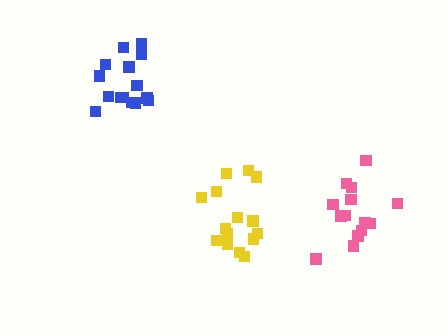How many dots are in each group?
Group 1: 14 dots, Group 2: 15 dots, Group 3: 15 dots (44 total).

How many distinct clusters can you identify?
There are 3 distinct clusters.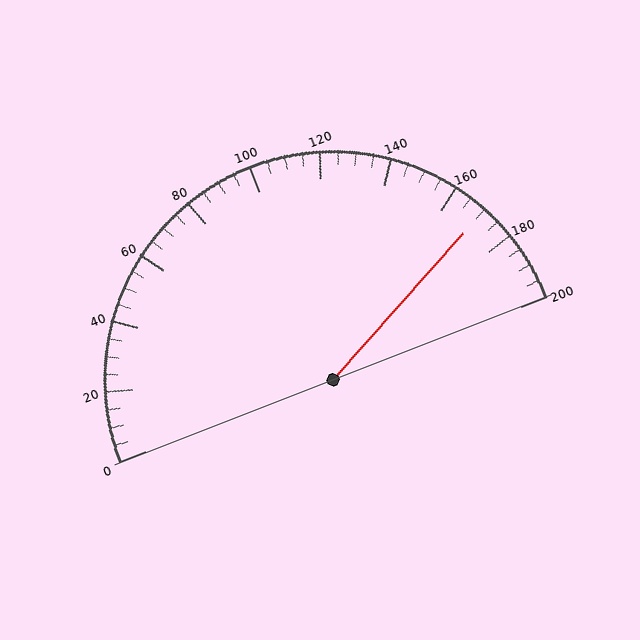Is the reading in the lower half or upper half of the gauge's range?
The reading is in the upper half of the range (0 to 200).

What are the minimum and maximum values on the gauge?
The gauge ranges from 0 to 200.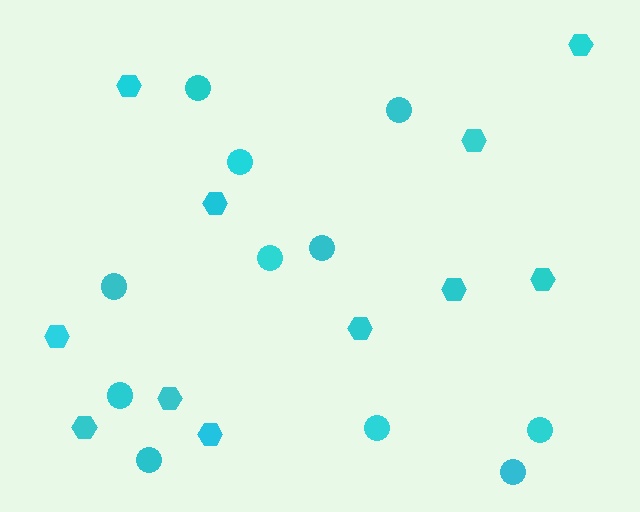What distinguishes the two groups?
There are 2 groups: one group of circles (11) and one group of hexagons (11).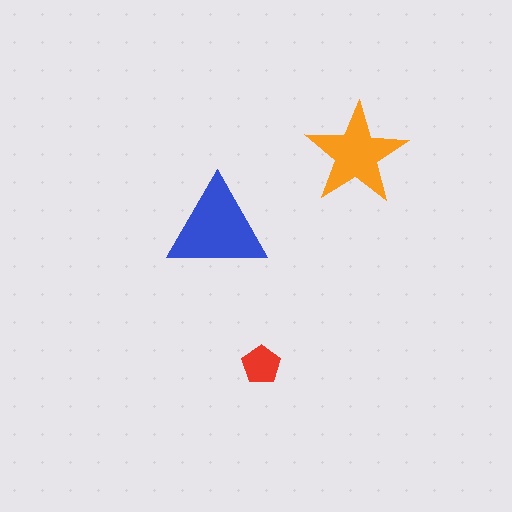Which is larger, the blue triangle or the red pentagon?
The blue triangle.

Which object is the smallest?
The red pentagon.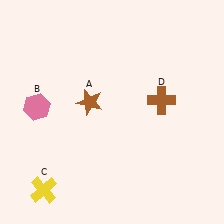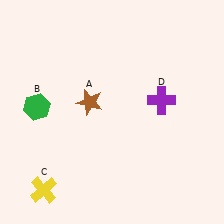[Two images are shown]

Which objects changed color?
B changed from pink to green. D changed from brown to purple.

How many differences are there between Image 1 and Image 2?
There are 2 differences between the two images.